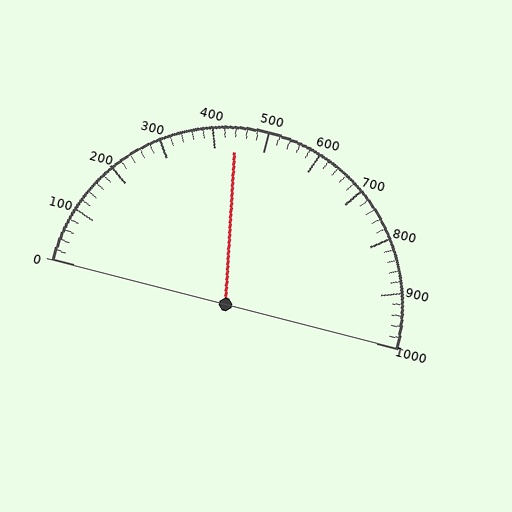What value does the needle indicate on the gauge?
The needle indicates approximately 440.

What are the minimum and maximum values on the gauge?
The gauge ranges from 0 to 1000.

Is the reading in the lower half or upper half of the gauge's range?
The reading is in the lower half of the range (0 to 1000).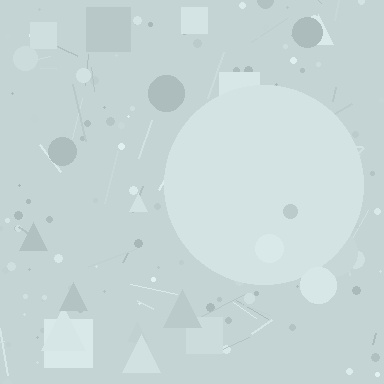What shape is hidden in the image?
A circle is hidden in the image.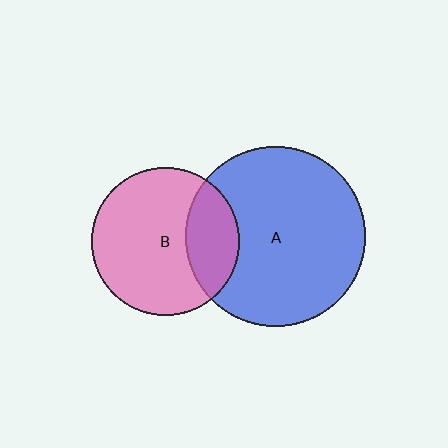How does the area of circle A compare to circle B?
Approximately 1.5 times.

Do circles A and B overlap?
Yes.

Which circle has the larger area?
Circle A (blue).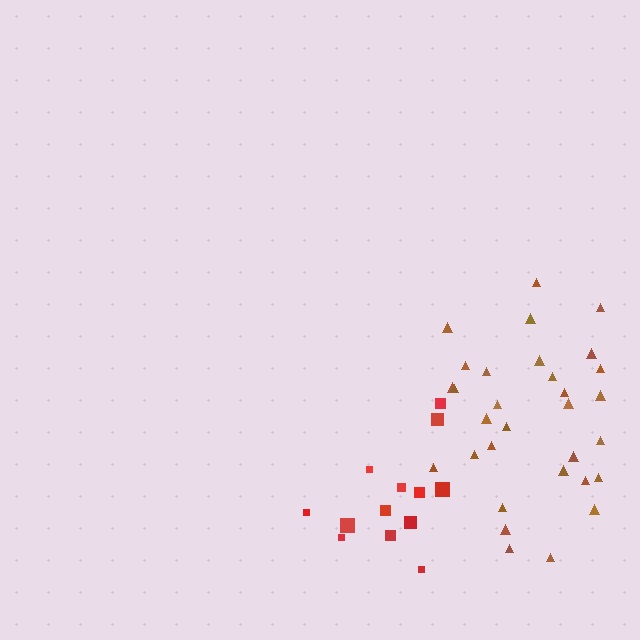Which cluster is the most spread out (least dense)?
Brown.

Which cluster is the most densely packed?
Red.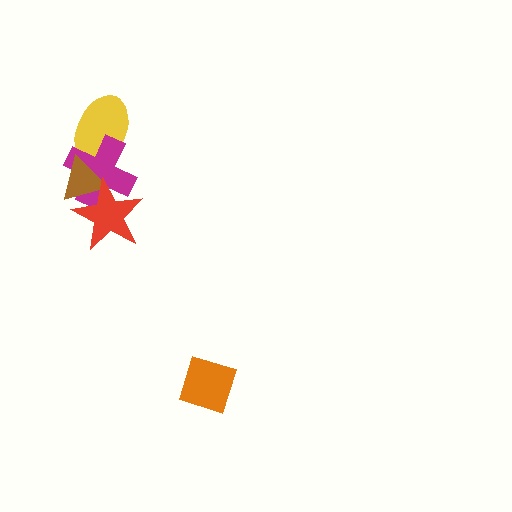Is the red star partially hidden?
No, no other shape covers it.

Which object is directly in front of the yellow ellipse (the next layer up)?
The magenta cross is directly in front of the yellow ellipse.